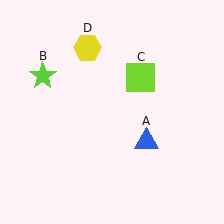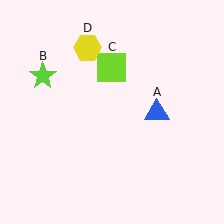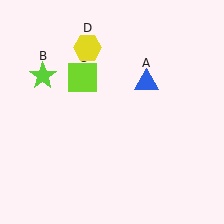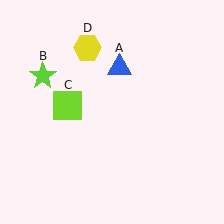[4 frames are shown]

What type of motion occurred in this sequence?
The blue triangle (object A), lime square (object C) rotated counterclockwise around the center of the scene.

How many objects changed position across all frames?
2 objects changed position: blue triangle (object A), lime square (object C).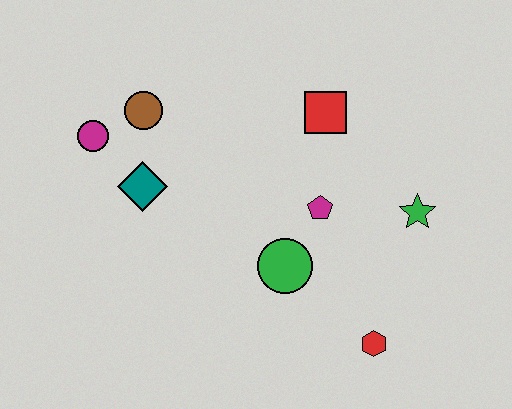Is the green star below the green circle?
No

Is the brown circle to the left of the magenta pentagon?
Yes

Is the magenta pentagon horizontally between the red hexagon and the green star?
No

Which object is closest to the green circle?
The magenta pentagon is closest to the green circle.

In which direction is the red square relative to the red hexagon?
The red square is above the red hexagon.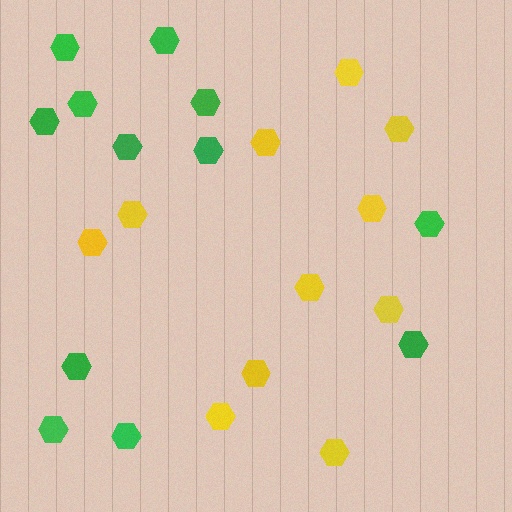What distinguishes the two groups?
There are 2 groups: one group of yellow hexagons (11) and one group of green hexagons (12).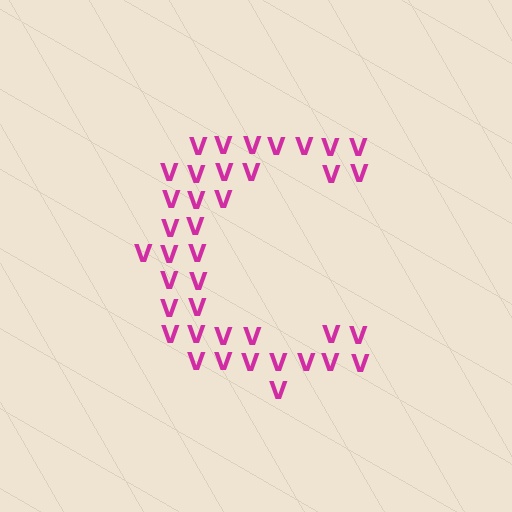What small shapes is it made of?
It is made of small letter V's.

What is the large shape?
The large shape is the letter C.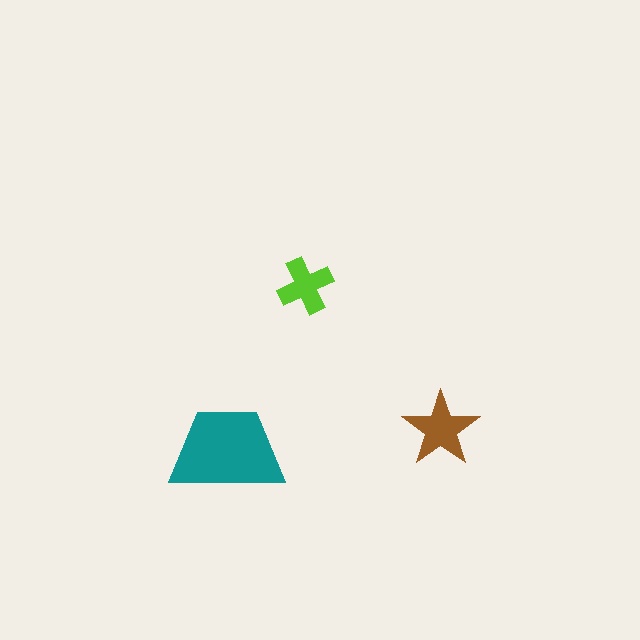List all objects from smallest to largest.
The lime cross, the brown star, the teal trapezoid.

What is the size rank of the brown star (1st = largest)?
2nd.